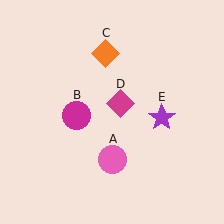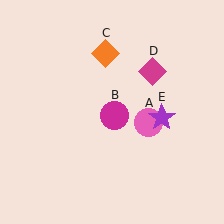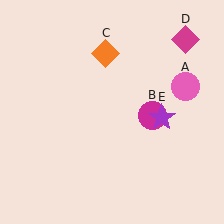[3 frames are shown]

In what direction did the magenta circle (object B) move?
The magenta circle (object B) moved right.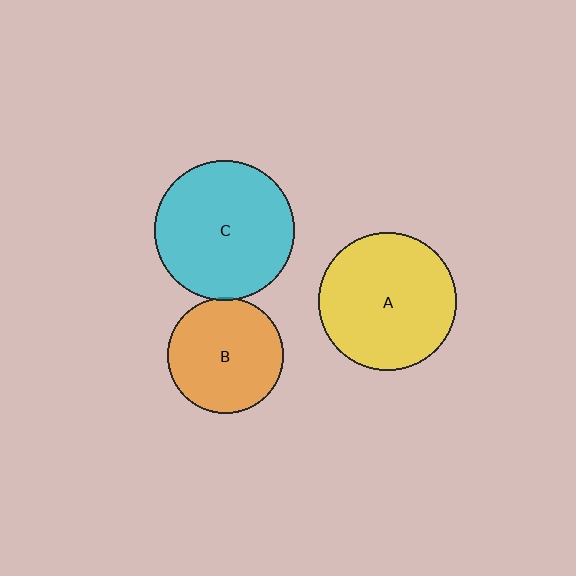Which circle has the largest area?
Circle C (cyan).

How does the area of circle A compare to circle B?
Approximately 1.4 times.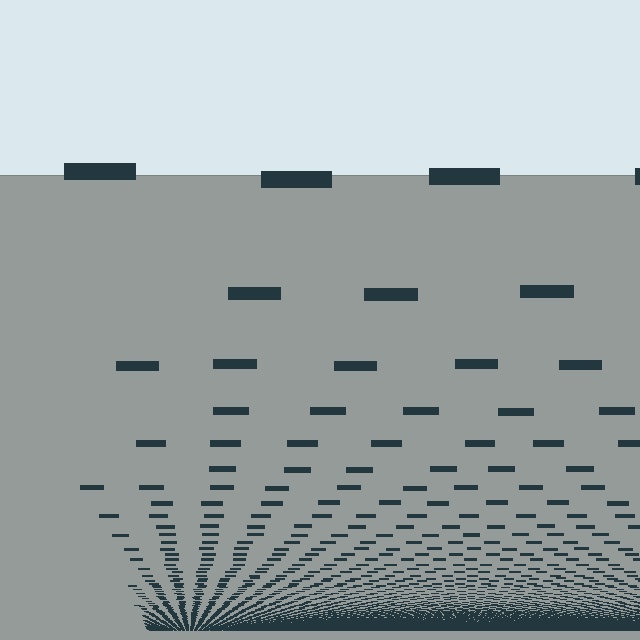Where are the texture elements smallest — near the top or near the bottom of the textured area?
Near the bottom.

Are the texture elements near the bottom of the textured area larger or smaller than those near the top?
Smaller. The gradient is inverted — elements near the bottom are smaller and denser.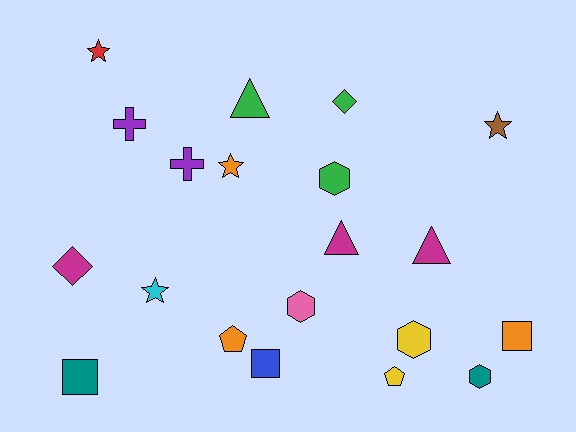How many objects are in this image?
There are 20 objects.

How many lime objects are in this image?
There are no lime objects.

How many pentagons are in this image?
There are 2 pentagons.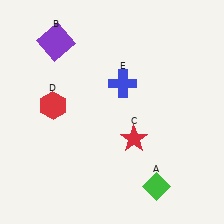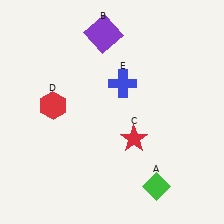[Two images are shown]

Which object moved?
The purple square (B) moved right.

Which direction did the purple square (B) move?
The purple square (B) moved right.